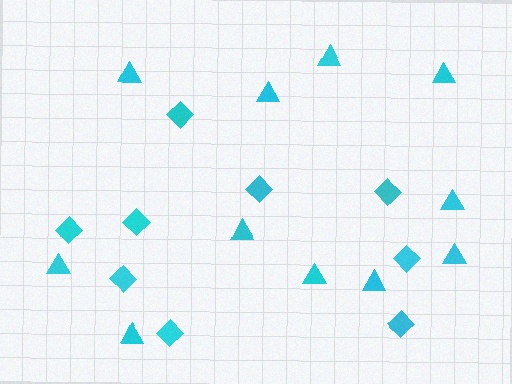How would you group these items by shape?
There are 2 groups: one group of diamonds (9) and one group of triangles (11).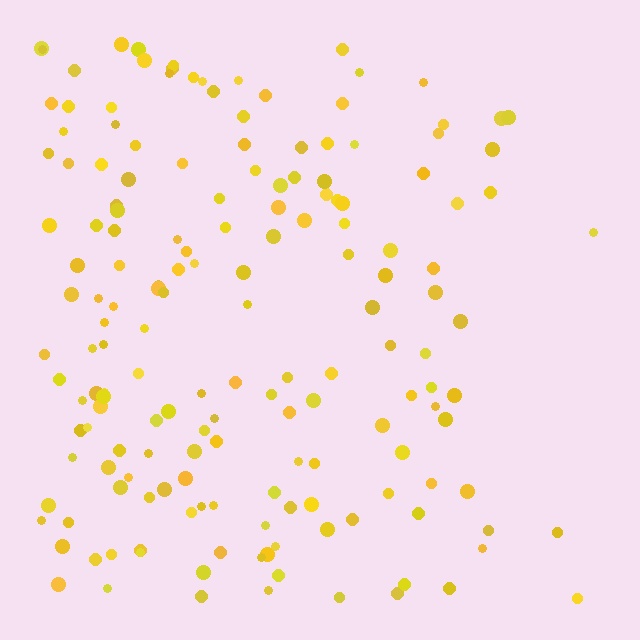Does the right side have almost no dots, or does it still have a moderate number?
Still a moderate number, just noticeably fewer than the left.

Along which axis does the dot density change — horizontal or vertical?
Horizontal.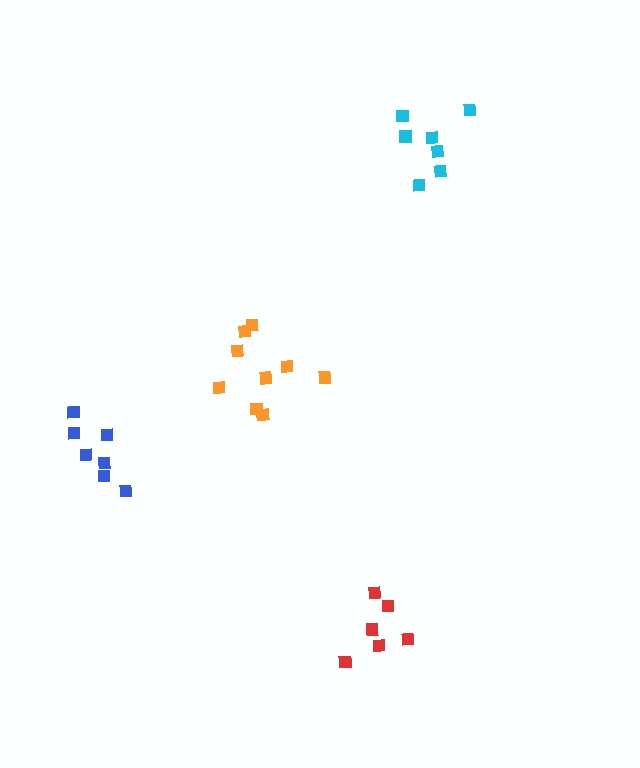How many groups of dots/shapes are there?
There are 4 groups.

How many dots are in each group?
Group 1: 9 dots, Group 2: 7 dots, Group 3: 7 dots, Group 4: 6 dots (29 total).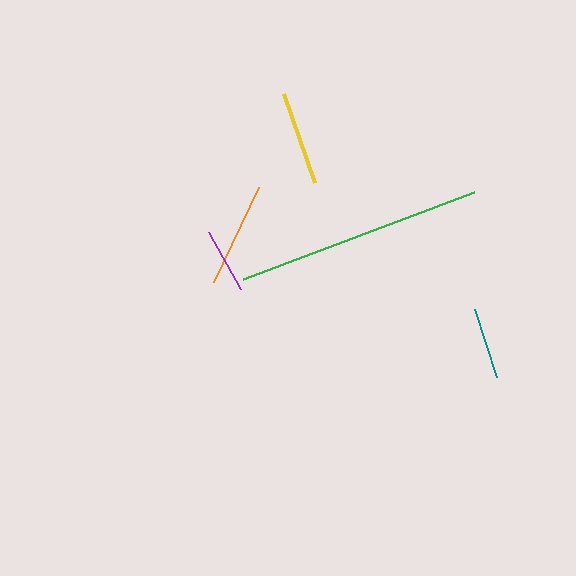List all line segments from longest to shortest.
From longest to shortest: green, orange, yellow, teal, purple.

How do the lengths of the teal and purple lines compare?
The teal and purple lines are approximately the same length.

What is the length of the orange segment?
The orange segment is approximately 105 pixels long.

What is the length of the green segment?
The green segment is approximately 246 pixels long.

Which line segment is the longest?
The green line is the longest at approximately 246 pixels.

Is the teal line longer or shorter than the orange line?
The orange line is longer than the teal line.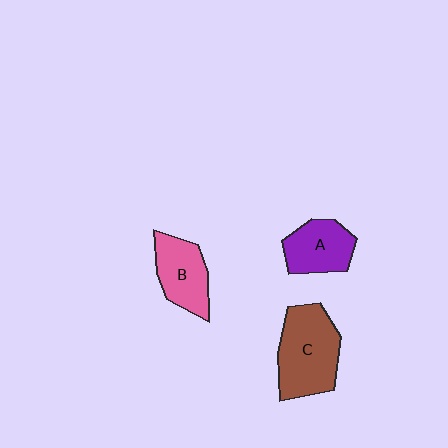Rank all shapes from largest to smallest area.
From largest to smallest: C (brown), B (pink), A (purple).